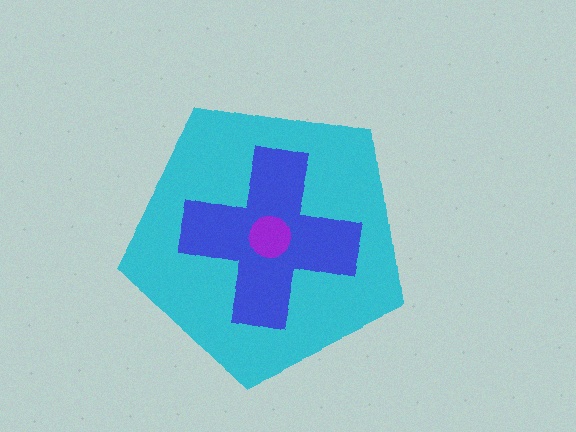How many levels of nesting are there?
3.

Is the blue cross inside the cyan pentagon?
Yes.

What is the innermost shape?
The purple circle.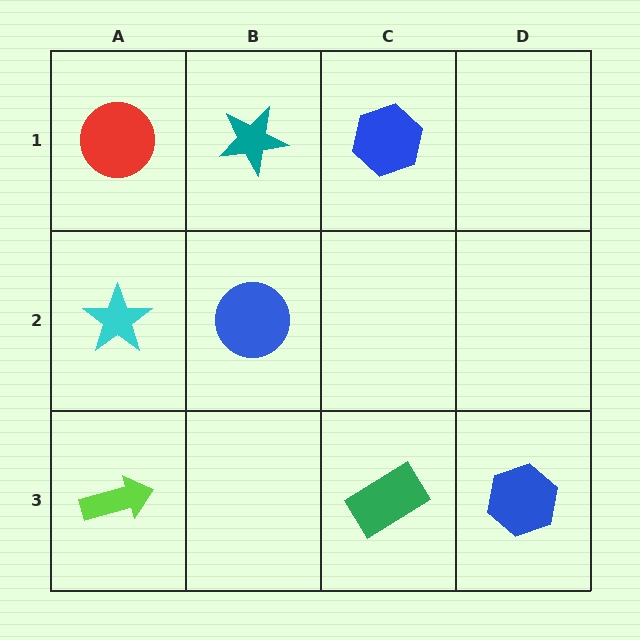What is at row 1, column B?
A teal star.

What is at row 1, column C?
A blue hexagon.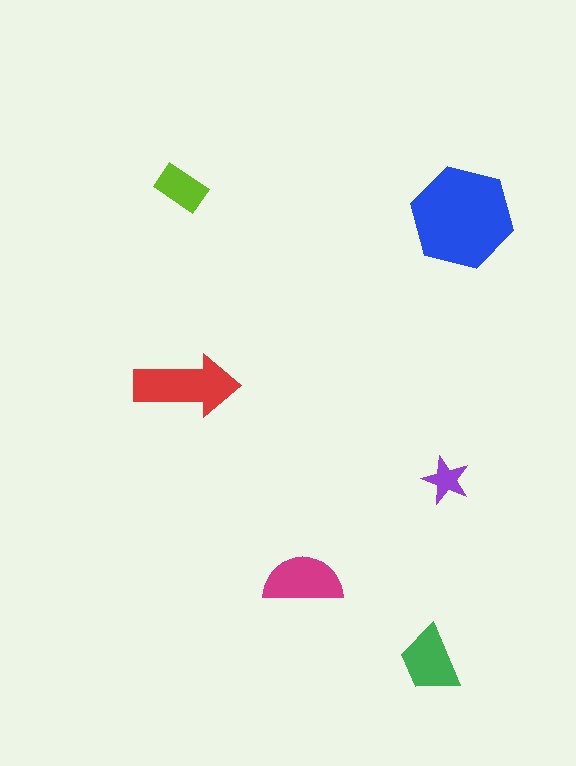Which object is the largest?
The blue hexagon.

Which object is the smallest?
The purple star.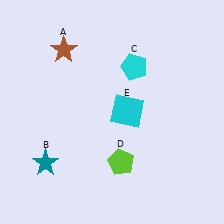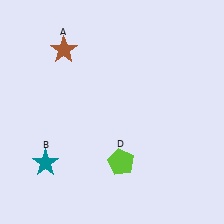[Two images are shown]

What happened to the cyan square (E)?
The cyan square (E) was removed in Image 2. It was in the top-right area of Image 1.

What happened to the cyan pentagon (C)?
The cyan pentagon (C) was removed in Image 2. It was in the top-right area of Image 1.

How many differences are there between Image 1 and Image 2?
There are 2 differences between the two images.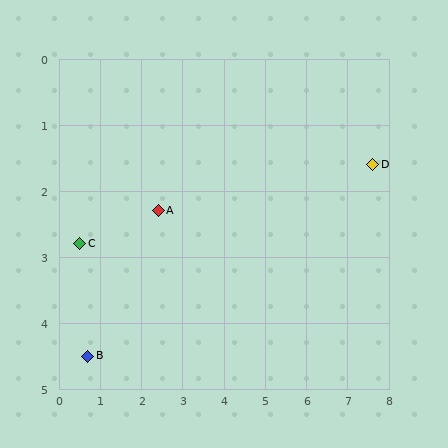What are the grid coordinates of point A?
Point A is at approximately (2.4, 2.3).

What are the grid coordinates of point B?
Point B is at approximately (0.7, 4.5).